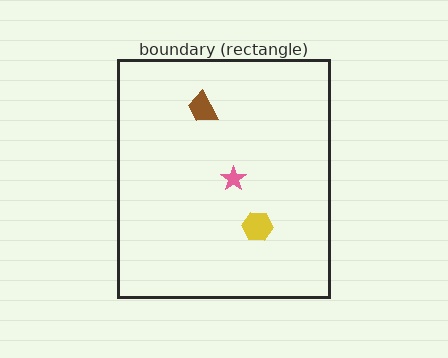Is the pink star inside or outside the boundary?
Inside.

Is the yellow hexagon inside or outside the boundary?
Inside.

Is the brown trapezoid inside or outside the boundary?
Inside.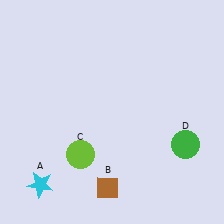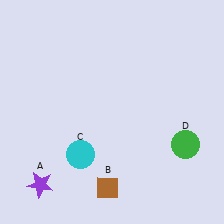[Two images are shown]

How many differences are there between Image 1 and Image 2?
There are 2 differences between the two images.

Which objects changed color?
A changed from cyan to purple. C changed from lime to cyan.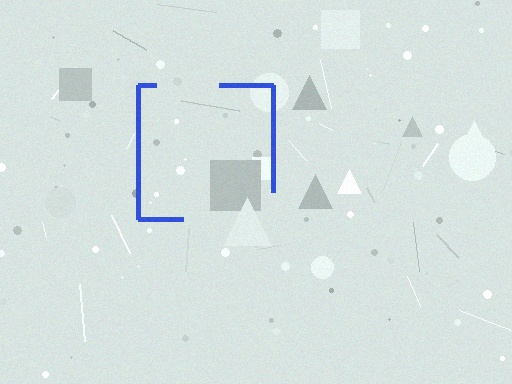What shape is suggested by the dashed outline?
The dashed outline suggests a square.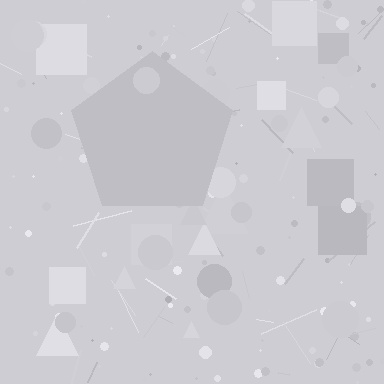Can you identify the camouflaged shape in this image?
The camouflaged shape is a pentagon.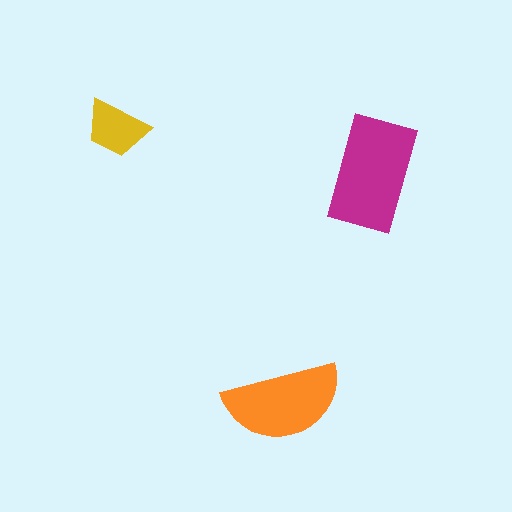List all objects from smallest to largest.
The yellow trapezoid, the orange semicircle, the magenta rectangle.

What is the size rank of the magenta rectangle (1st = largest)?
1st.